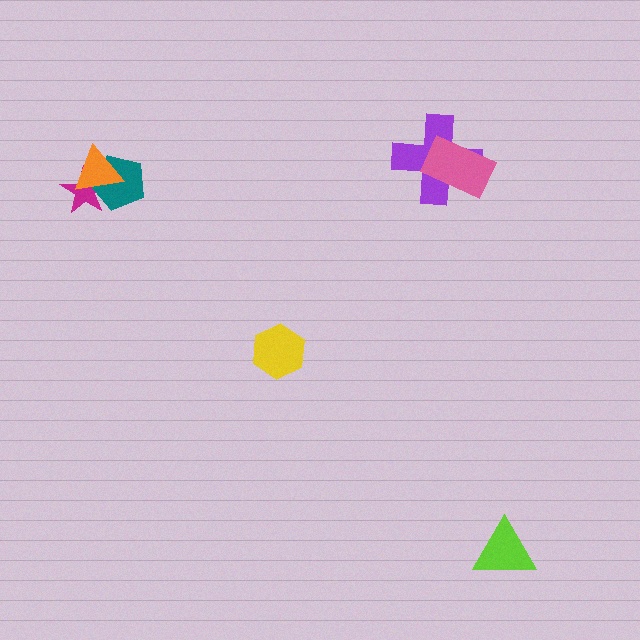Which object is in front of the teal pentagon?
The orange triangle is in front of the teal pentagon.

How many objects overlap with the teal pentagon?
2 objects overlap with the teal pentagon.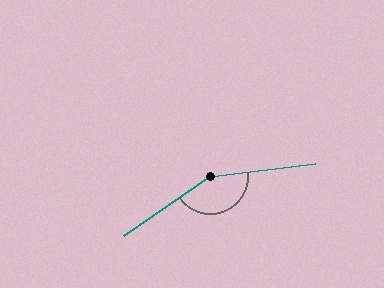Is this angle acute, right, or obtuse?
It is obtuse.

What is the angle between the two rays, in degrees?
Approximately 152 degrees.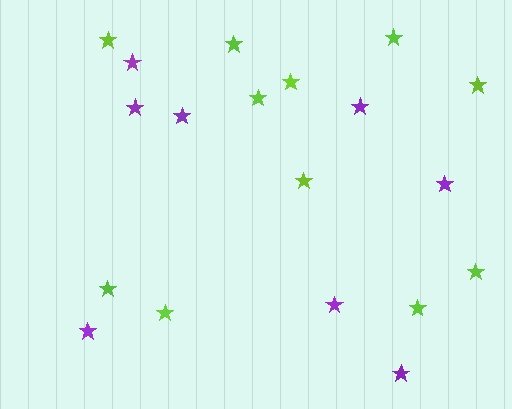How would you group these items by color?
There are 2 groups: one group of purple stars (8) and one group of lime stars (11).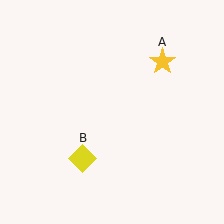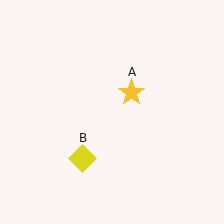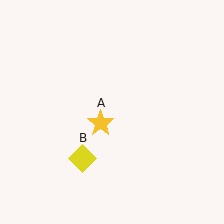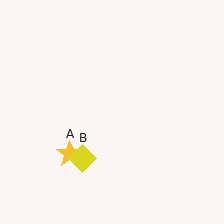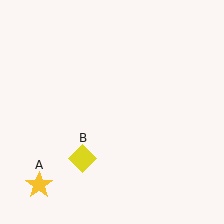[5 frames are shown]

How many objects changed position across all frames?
1 object changed position: yellow star (object A).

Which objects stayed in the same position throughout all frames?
Yellow diamond (object B) remained stationary.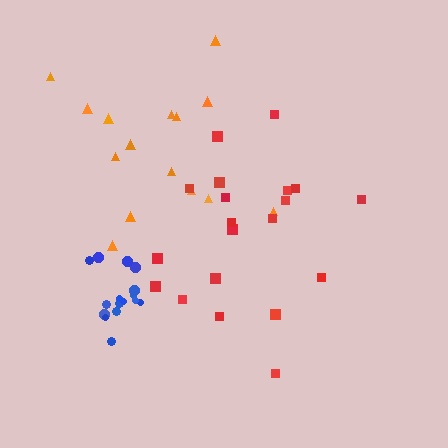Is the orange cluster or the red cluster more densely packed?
Red.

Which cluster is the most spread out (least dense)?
Orange.